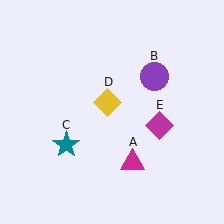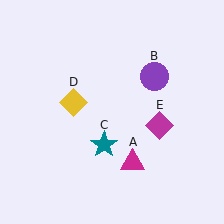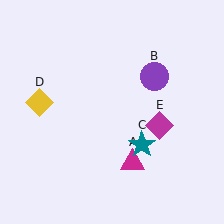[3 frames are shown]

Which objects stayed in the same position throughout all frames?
Magenta triangle (object A) and purple circle (object B) and magenta diamond (object E) remained stationary.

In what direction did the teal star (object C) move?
The teal star (object C) moved right.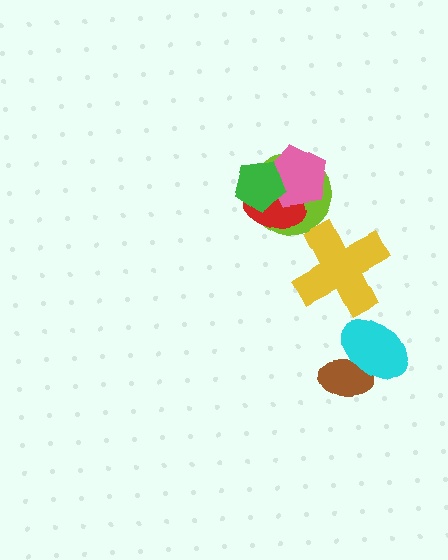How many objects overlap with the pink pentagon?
3 objects overlap with the pink pentagon.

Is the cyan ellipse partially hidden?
No, no other shape covers it.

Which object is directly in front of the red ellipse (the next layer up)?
The pink pentagon is directly in front of the red ellipse.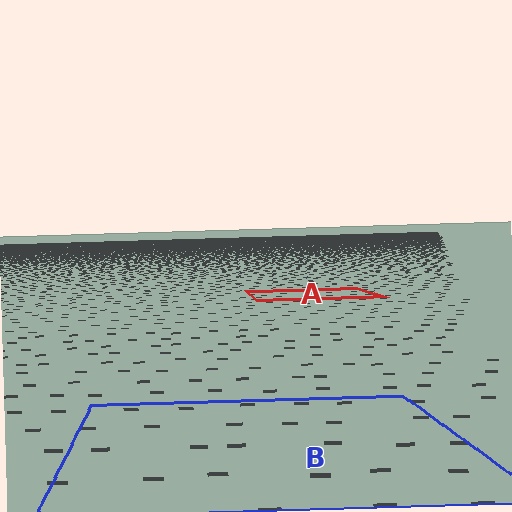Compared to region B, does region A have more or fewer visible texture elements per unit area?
Region A has more texture elements per unit area — they are packed more densely because it is farther away.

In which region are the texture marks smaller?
The texture marks are smaller in region A, because it is farther away.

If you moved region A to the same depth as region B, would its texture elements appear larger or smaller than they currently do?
They would appear larger. At a closer depth, the same texture elements are projected at a bigger on-screen size.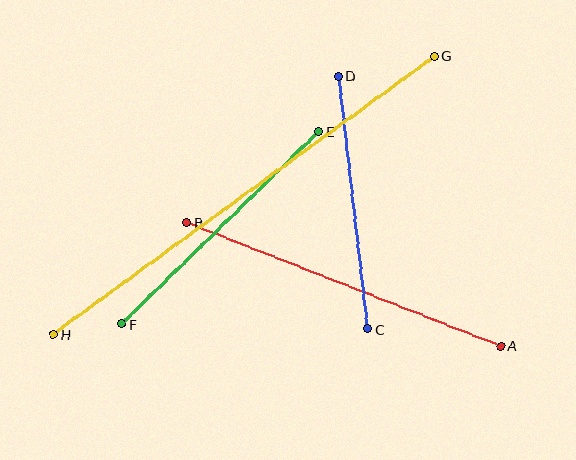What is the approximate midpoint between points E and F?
The midpoint is at approximately (220, 228) pixels.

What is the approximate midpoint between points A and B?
The midpoint is at approximately (344, 284) pixels.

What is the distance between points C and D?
The distance is approximately 255 pixels.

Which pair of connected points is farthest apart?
Points G and H are farthest apart.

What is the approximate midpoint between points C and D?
The midpoint is at approximately (353, 203) pixels.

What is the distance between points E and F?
The distance is approximately 276 pixels.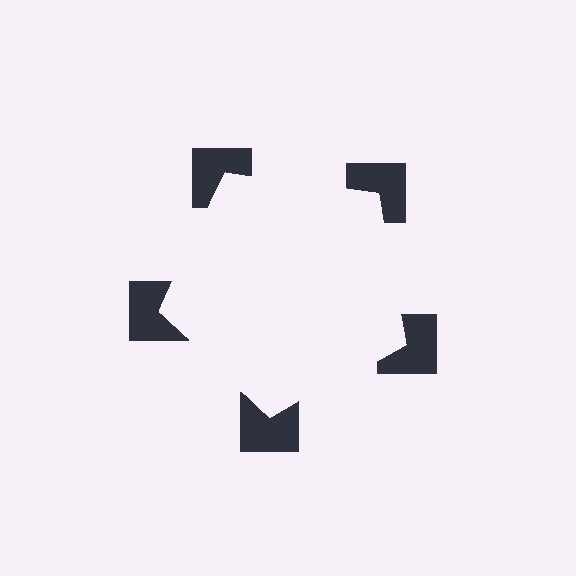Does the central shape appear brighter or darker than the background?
It typically appears slightly brighter than the background, even though no actual brightness change is drawn.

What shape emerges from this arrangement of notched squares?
An illusory pentagon — its edges are inferred from the aligned wedge cuts in the notched squares, not physically drawn.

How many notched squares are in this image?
There are 5 — one at each vertex of the illusory pentagon.